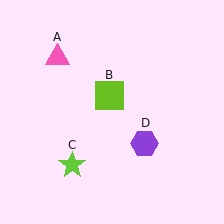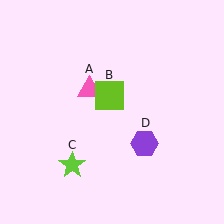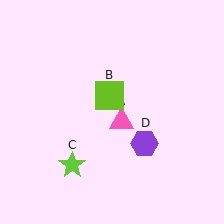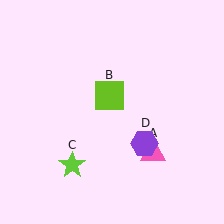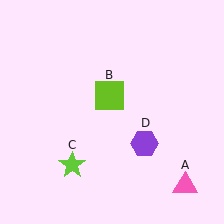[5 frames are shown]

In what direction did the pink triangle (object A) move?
The pink triangle (object A) moved down and to the right.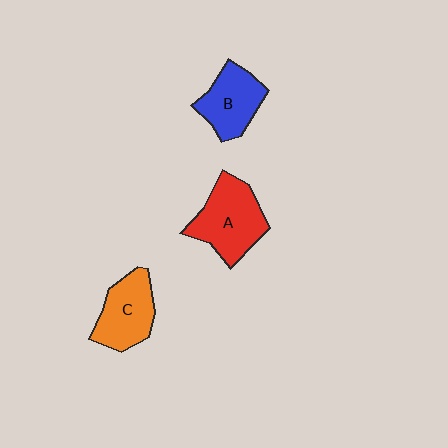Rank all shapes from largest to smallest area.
From largest to smallest: A (red), C (orange), B (blue).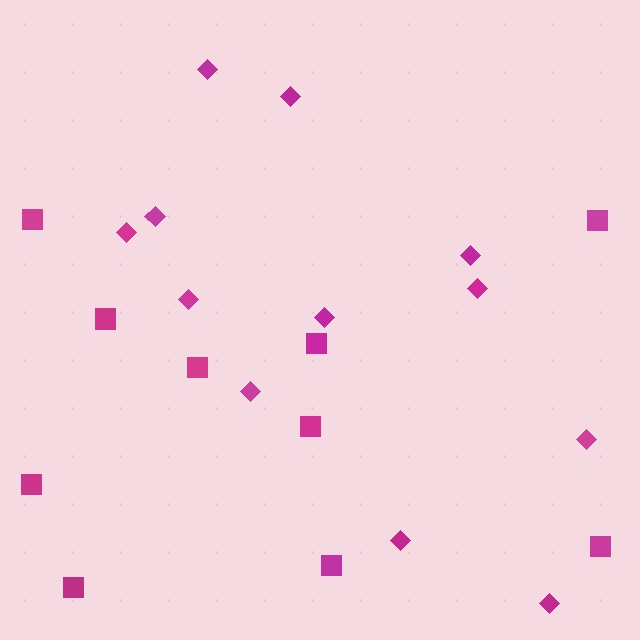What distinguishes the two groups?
There are 2 groups: one group of diamonds (12) and one group of squares (10).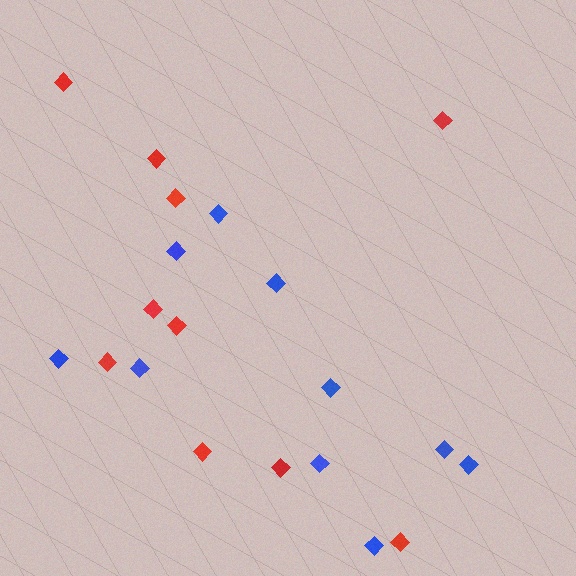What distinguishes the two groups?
There are 2 groups: one group of red diamonds (10) and one group of blue diamonds (10).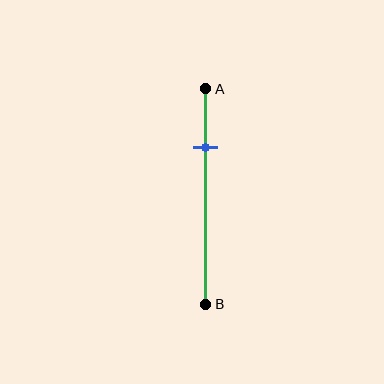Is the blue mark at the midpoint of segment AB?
No, the mark is at about 25% from A, not at the 50% midpoint.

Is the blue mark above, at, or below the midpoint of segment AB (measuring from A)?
The blue mark is above the midpoint of segment AB.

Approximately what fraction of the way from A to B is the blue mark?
The blue mark is approximately 25% of the way from A to B.